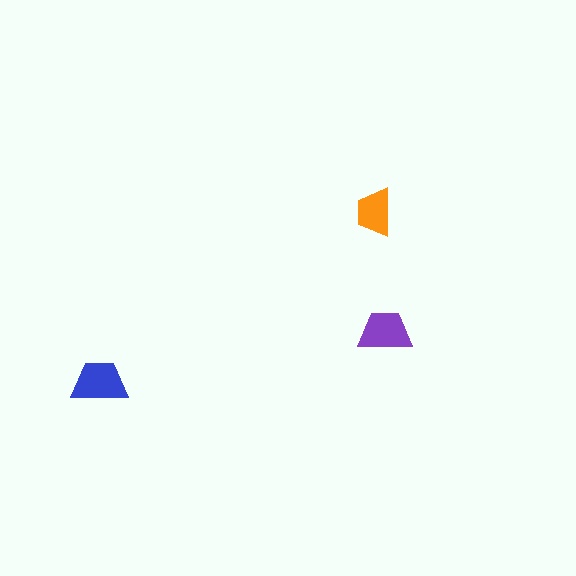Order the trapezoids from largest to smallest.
the blue one, the purple one, the orange one.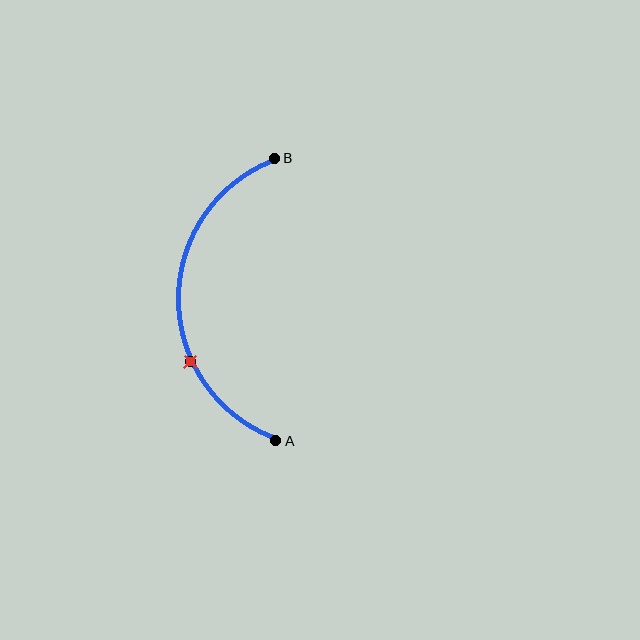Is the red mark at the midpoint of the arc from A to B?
No. The red mark lies on the arc but is closer to endpoint A. The arc midpoint would be at the point on the curve equidistant along the arc from both A and B.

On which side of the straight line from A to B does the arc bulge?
The arc bulges to the left of the straight line connecting A and B.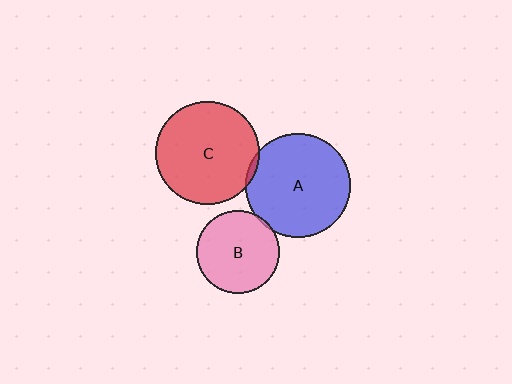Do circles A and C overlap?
Yes.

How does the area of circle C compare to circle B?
Approximately 1.5 times.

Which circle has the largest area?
Circle A (blue).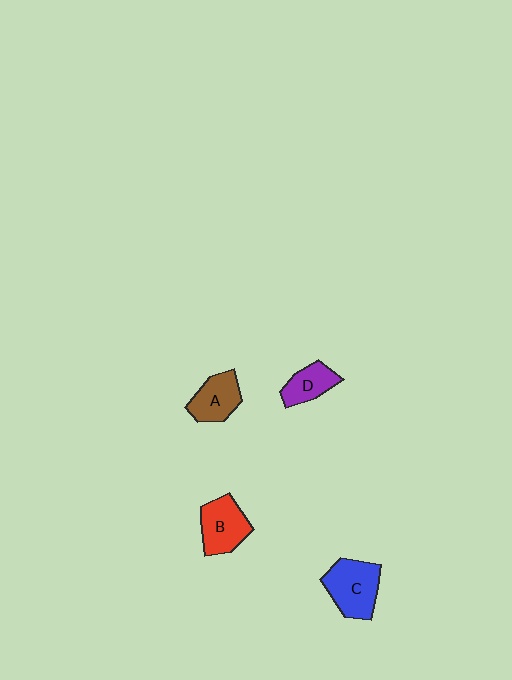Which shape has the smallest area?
Shape D (purple).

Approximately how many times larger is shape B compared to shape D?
Approximately 1.4 times.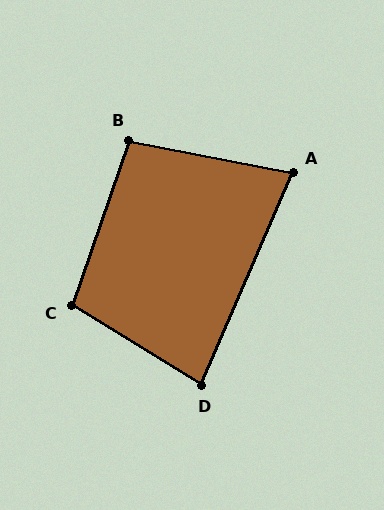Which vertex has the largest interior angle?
C, at approximately 102 degrees.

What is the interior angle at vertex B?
Approximately 98 degrees (obtuse).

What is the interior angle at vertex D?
Approximately 82 degrees (acute).